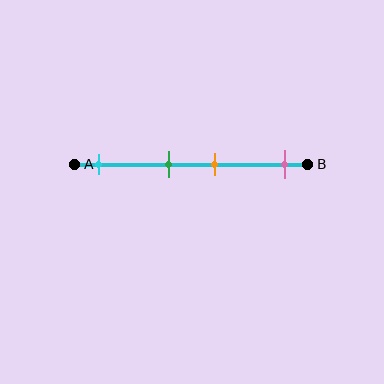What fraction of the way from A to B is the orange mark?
The orange mark is approximately 60% (0.6) of the way from A to B.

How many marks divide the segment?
There are 4 marks dividing the segment.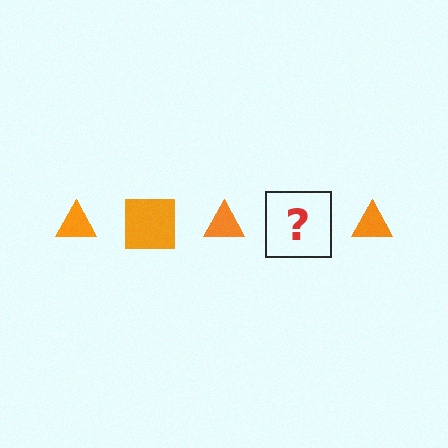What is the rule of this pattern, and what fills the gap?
The rule is that the pattern cycles through triangle, square shapes in orange. The gap should be filled with an orange square.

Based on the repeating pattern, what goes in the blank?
The blank should be an orange square.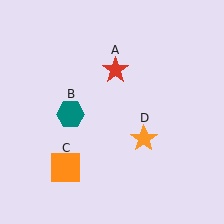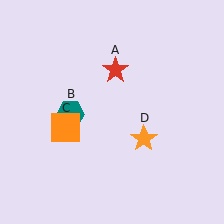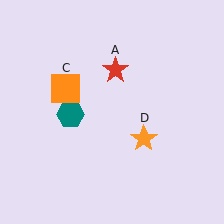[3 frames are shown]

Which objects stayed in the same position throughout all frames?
Red star (object A) and teal hexagon (object B) and orange star (object D) remained stationary.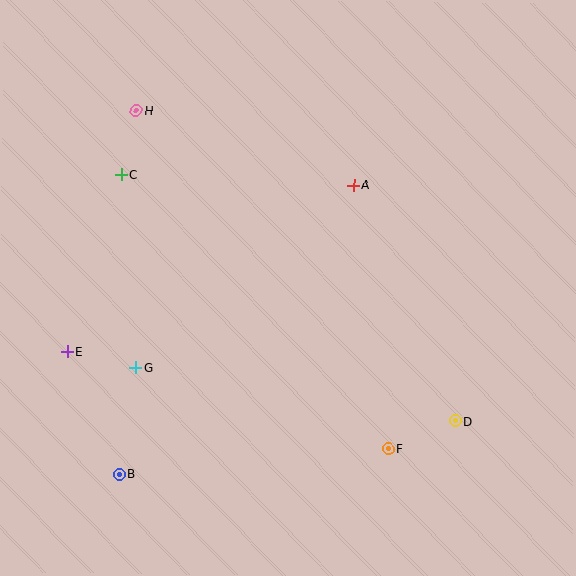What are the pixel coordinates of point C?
Point C is at (121, 174).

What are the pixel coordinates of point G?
Point G is at (135, 368).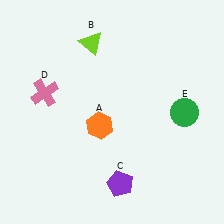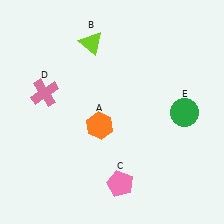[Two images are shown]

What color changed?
The pentagon (C) changed from purple in Image 1 to pink in Image 2.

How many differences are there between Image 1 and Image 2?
There is 1 difference between the two images.